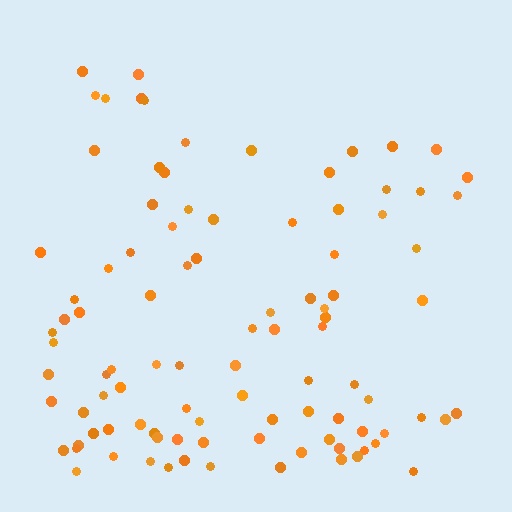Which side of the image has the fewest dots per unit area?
The top.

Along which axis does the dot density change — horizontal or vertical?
Vertical.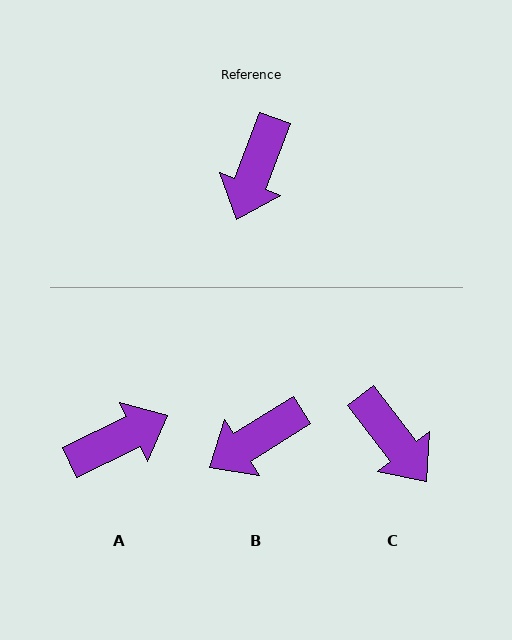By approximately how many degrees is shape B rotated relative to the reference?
Approximately 38 degrees clockwise.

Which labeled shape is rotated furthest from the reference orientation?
A, about 136 degrees away.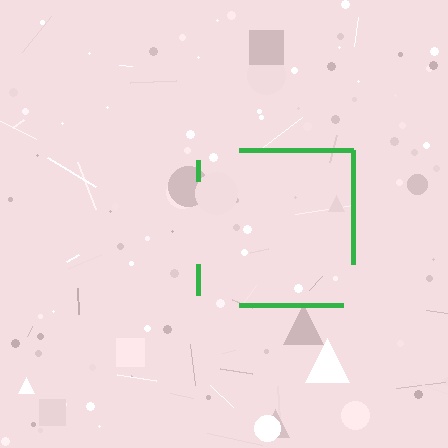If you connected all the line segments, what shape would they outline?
They would outline a square.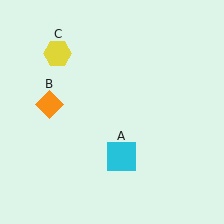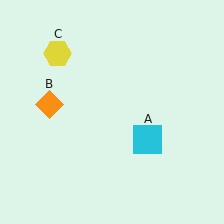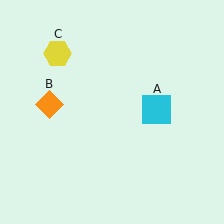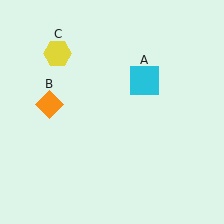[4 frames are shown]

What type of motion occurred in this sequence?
The cyan square (object A) rotated counterclockwise around the center of the scene.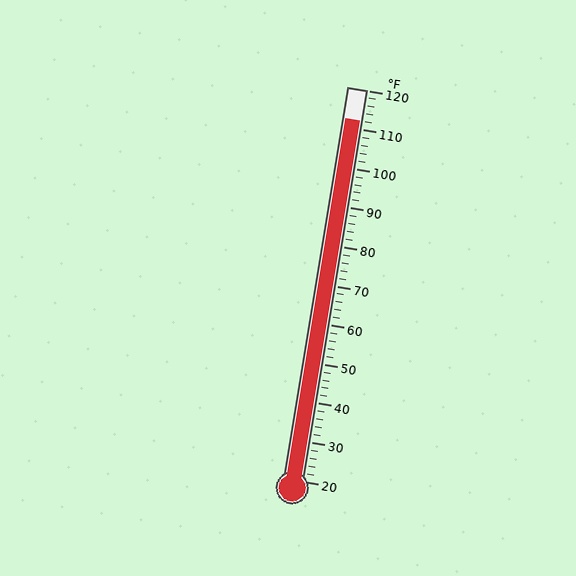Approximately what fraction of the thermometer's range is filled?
The thermometer is filled to approximately 90% of its range.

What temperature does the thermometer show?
The thermometer shows approximately 112°F.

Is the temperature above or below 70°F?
The temperature is above 70°F.